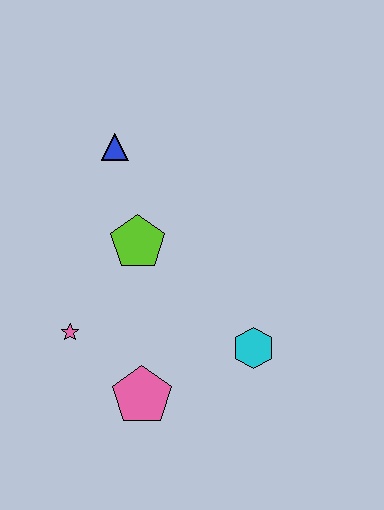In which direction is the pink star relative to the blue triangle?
The pink star is below the blue triangle.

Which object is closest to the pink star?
The pink pentagon is closest to the pink star.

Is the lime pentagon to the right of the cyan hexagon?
No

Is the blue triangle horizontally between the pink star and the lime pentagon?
Yes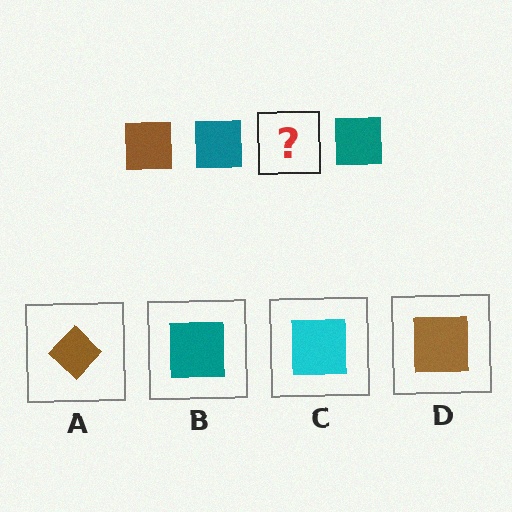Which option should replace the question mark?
Option D.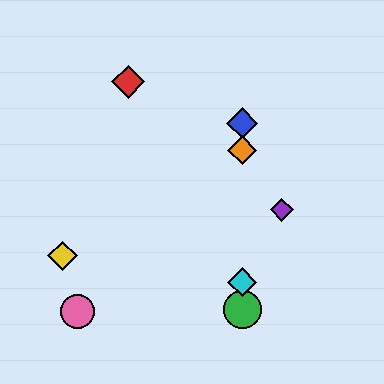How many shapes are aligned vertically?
4 shapes (the blue diamond, the green circle, the orange diamond, the cyan diamond) are aligned vertically.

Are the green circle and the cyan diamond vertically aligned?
Yes, both are at x≈242.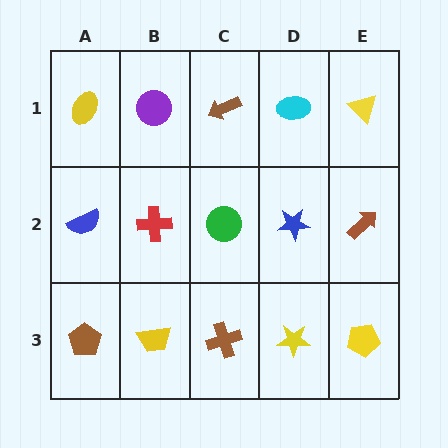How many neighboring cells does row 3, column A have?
2.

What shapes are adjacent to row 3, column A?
A blue semicircle (row 2, column A), a yellow trapezoid (row 3, column B).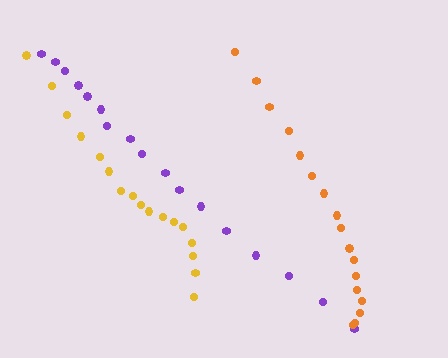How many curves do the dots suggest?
There are 3 distinct paths.